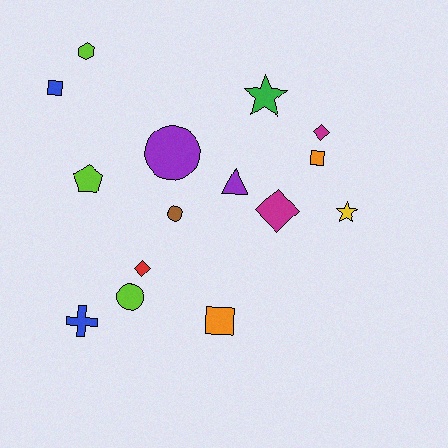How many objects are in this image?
There are 15 objects.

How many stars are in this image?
There are 2 stars.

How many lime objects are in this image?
There are 3 lime objects.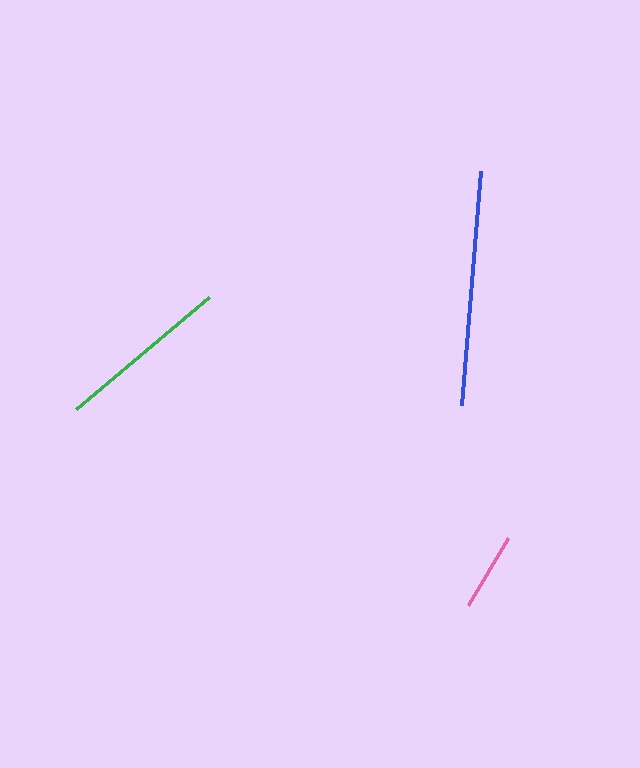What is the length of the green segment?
The green segment is approximately 173 pixels long.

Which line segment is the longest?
The blue line is the longest at approximately 235 pixels.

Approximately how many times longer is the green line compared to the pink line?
The green line is approximately 2.2 times the length of the pink line.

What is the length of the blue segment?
The blue segment is approximately 235 pixels long.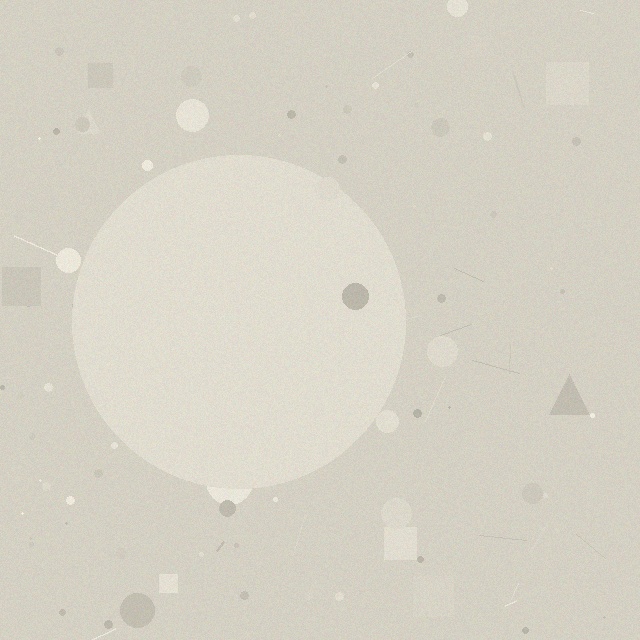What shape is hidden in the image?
A circle is hidden in the image.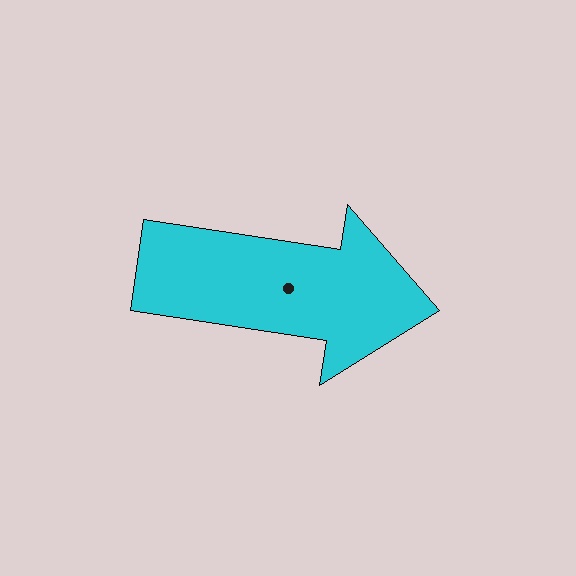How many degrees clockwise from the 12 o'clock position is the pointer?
Approximately 99 degrees.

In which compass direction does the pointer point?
East.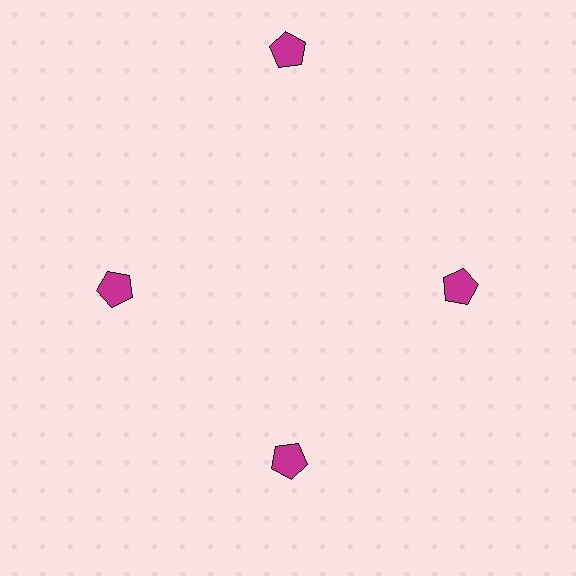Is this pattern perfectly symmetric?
No. The 4 magenta pentagons are arranged in a ring, but one element near the 12 o'clock position is pushed outward from the center, breaking the 4-fold rotational symmetry.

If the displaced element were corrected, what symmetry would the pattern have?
It would have 4-fold rotational symmetry — the pattern would map onto itself every 90 degrees.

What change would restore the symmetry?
The symmetry would be restored by moving it inward, back onto the ring so that all 4 pentagons sit at equal angles and equal distance from the center.